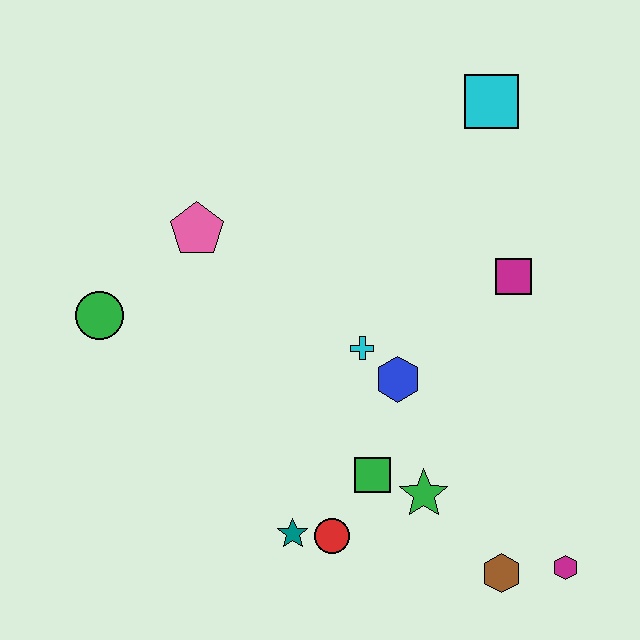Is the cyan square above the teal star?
Yes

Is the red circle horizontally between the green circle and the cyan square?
Yes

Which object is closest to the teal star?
The red circle is closest to the teal star.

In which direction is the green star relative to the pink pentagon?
The green star is below the pink pentagon.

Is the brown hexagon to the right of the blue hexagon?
Yes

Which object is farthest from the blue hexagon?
The green circle is farthest from the blue hexagon.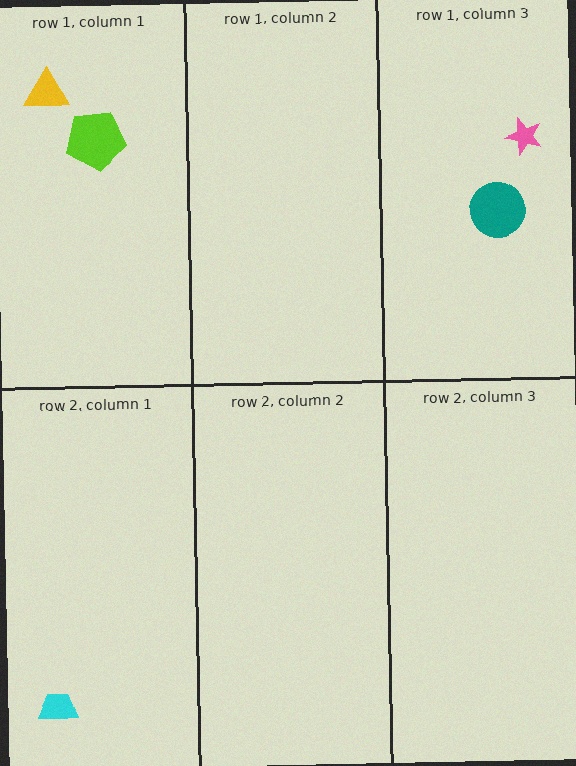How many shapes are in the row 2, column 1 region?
1.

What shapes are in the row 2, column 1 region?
The cyan trapezoid.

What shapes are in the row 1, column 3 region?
The pink star, the teal circle.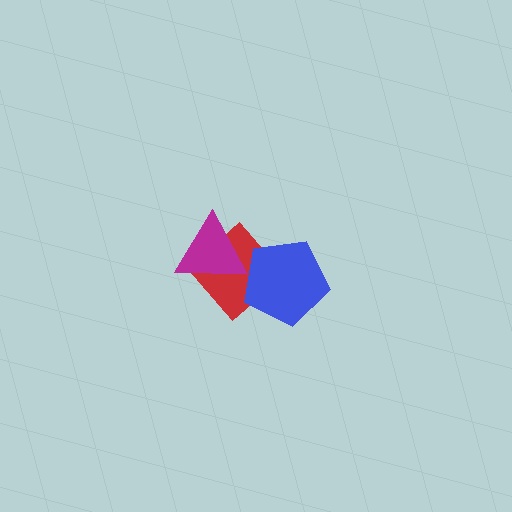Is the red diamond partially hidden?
Yes, it is partially covered by another shape.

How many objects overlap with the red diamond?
2 objects overlap with the red diamond.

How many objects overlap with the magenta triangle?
1 object overlaps with the magenta triangle.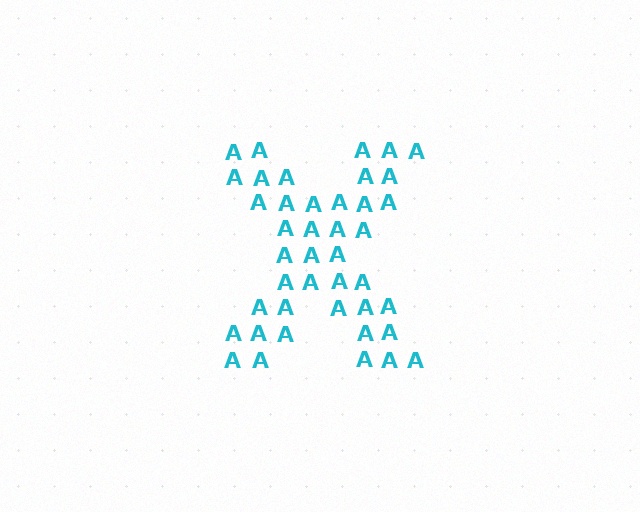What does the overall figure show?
The overall figure shows the letter X.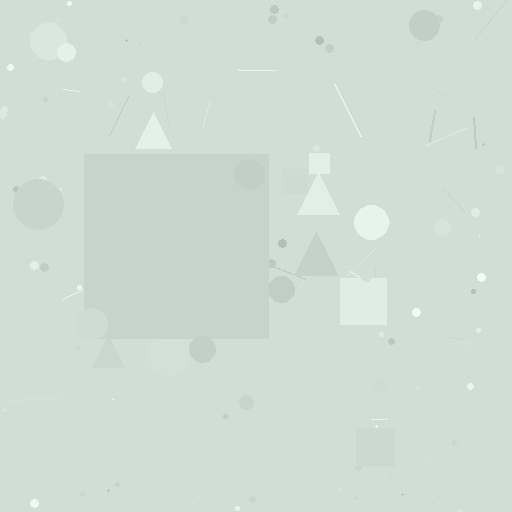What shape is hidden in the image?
A square is hidden in the image.